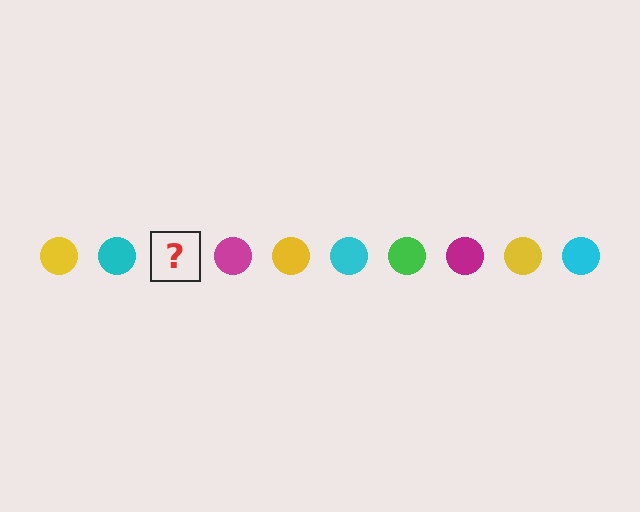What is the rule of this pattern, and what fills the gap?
The rule is that the pattern cycles through yellow, cyan, green, magenta circles. The gap should be filled with a green circle.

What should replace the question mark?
The question mark should be replaced with a green circle.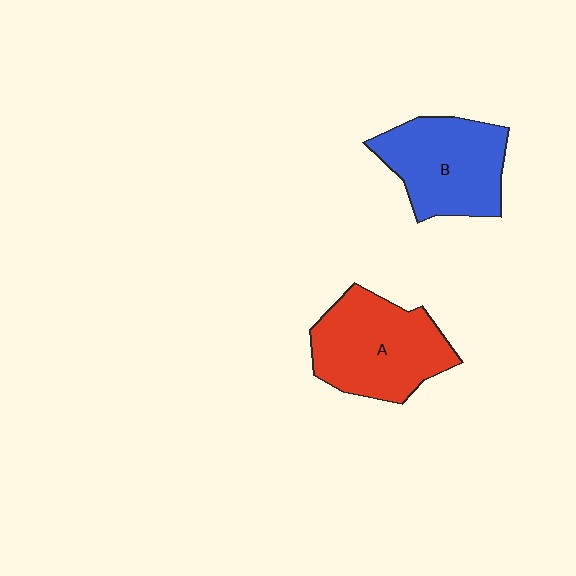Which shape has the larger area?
Shape A (red).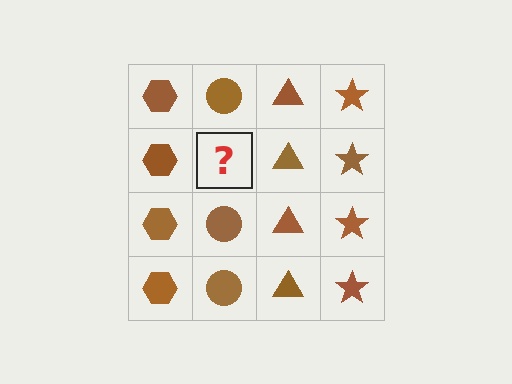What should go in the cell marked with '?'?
The missing cell should contain a brown circle.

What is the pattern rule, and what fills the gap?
The rule is that each column has a consistent shape. The gap should be filled with a brown circle.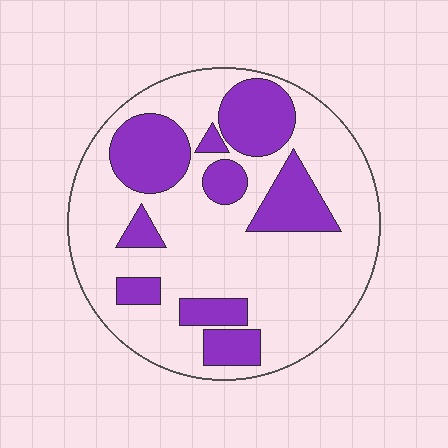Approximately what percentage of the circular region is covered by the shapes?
Approximately 30%.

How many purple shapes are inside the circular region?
9.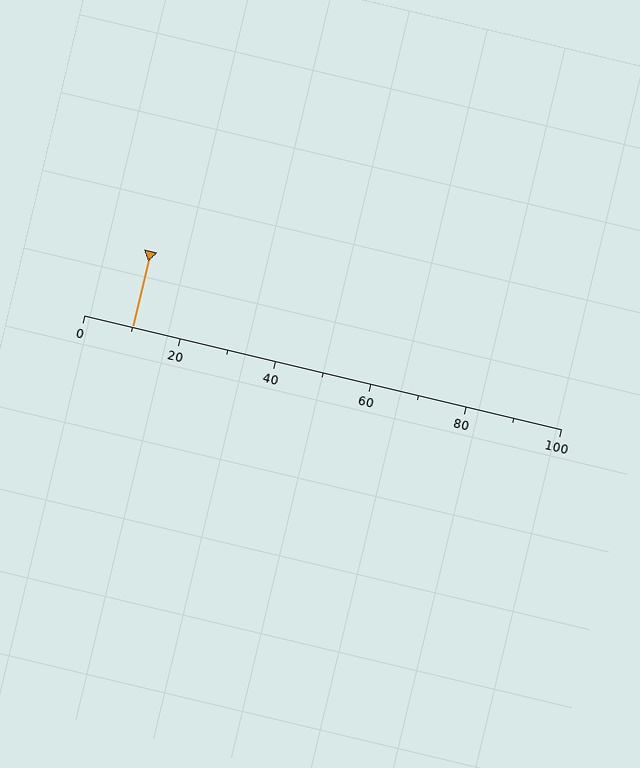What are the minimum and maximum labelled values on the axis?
The axis runs from 0 to 100.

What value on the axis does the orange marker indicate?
The marker indicates approximately 10.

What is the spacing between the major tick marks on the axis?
The major ticks are spaced 20 apart.